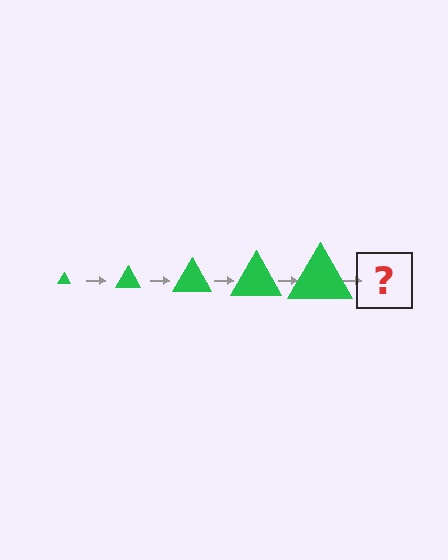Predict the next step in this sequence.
The next step is a green triangle, larger than the previous one.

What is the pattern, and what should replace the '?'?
The pattern is that the triangle gets progressively larger each step. The '?' should be a green triangle, larger than the previous one.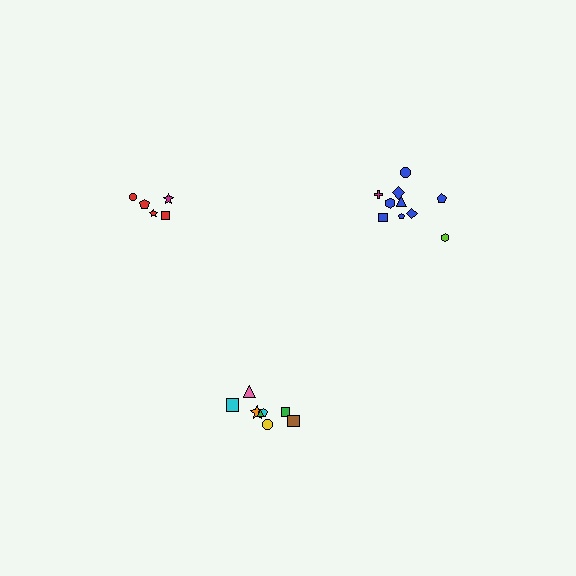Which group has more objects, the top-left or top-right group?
The top-right group.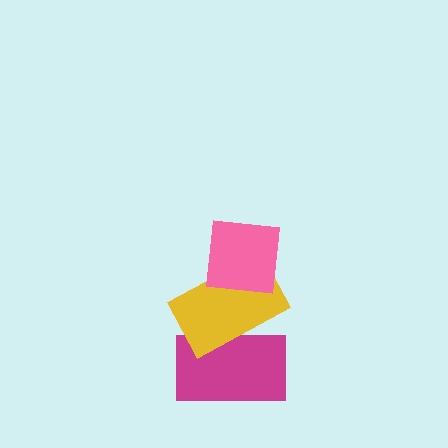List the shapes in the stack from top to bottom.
From top to bottom: the pink square, the yellow rectangle, the magenta rectangle.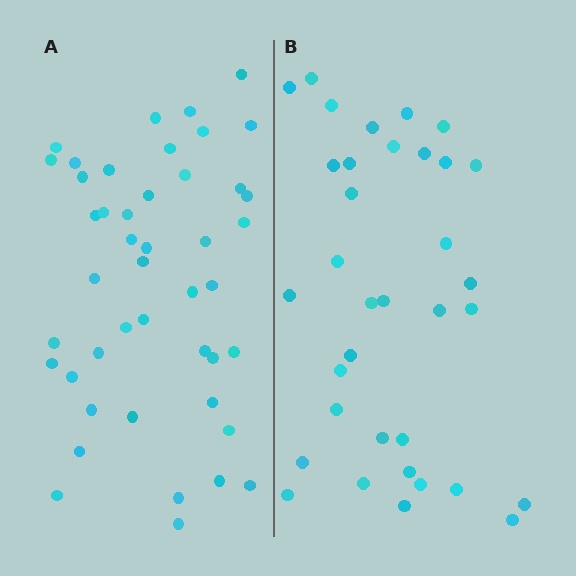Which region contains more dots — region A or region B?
Region A (the left region) has more dots.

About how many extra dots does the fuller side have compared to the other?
Region A has roughly 10 or so more dots than region B.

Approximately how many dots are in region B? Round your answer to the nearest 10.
About 40 dots. (The exact count is 35, which rounds to 40.)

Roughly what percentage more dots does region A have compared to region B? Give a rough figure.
About 30% more.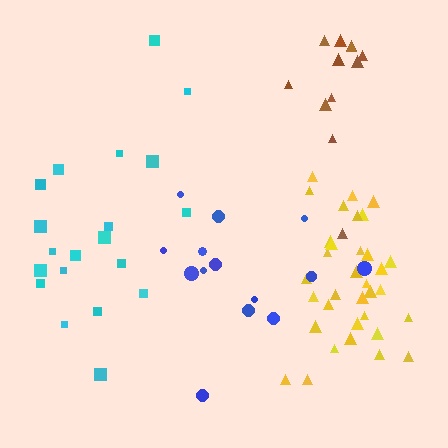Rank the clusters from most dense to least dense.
yellow, brown, cyan, blue.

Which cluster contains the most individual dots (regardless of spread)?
Yellow (35).